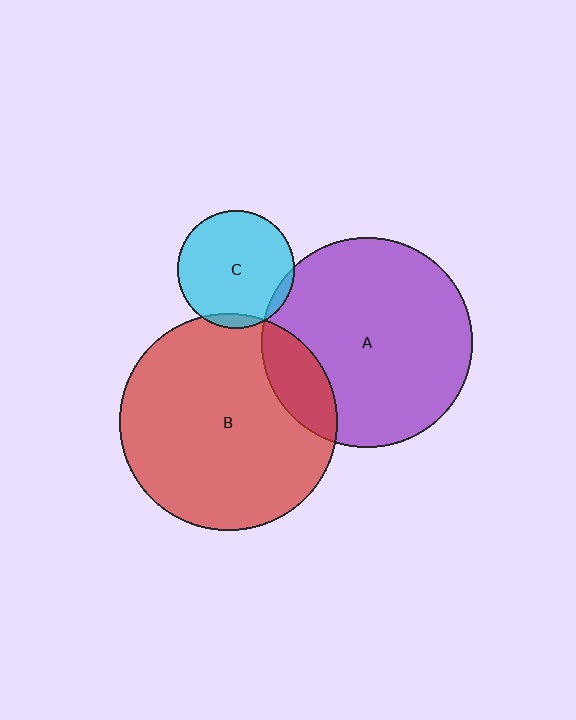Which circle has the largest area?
Circle B (red).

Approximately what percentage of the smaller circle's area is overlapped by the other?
Approximately 5%.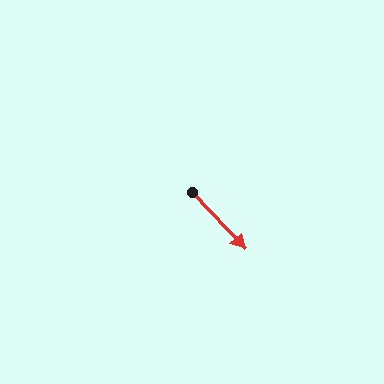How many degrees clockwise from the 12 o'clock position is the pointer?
Approximately 137 degrees.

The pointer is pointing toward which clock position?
Roughly 5 o'clock.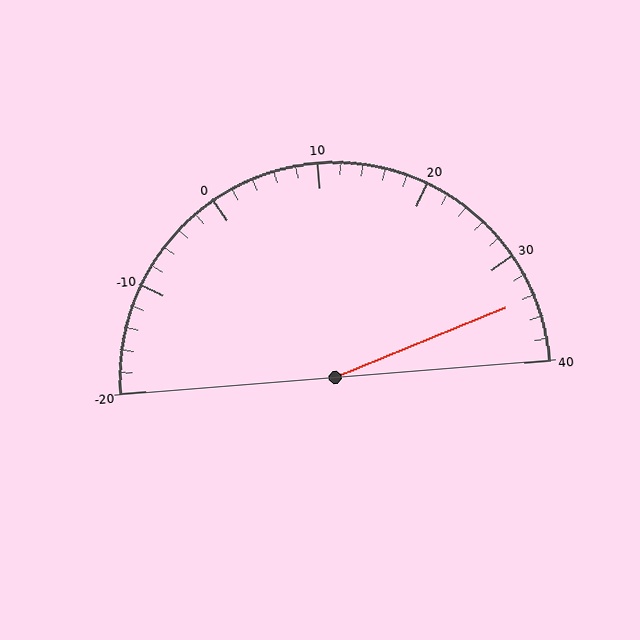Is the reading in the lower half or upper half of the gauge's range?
The reading is in the upper half of the range (-20 to 40).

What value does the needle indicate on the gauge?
The needle indicates approximately 34.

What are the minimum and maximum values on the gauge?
The gauge ranges from -20 to 40.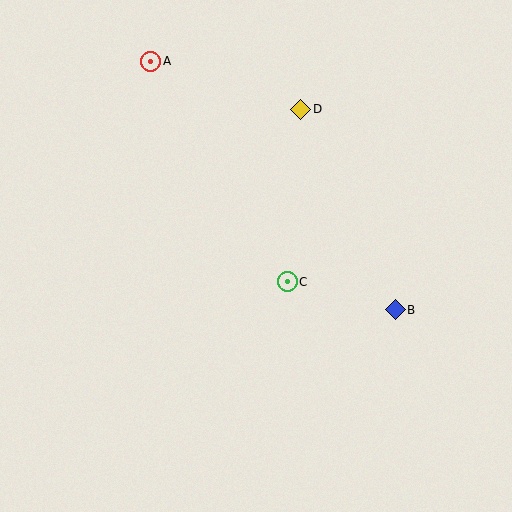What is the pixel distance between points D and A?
The distance between D and A is 158 pixels.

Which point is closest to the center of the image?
Point C at (287, 282) is closest to the center.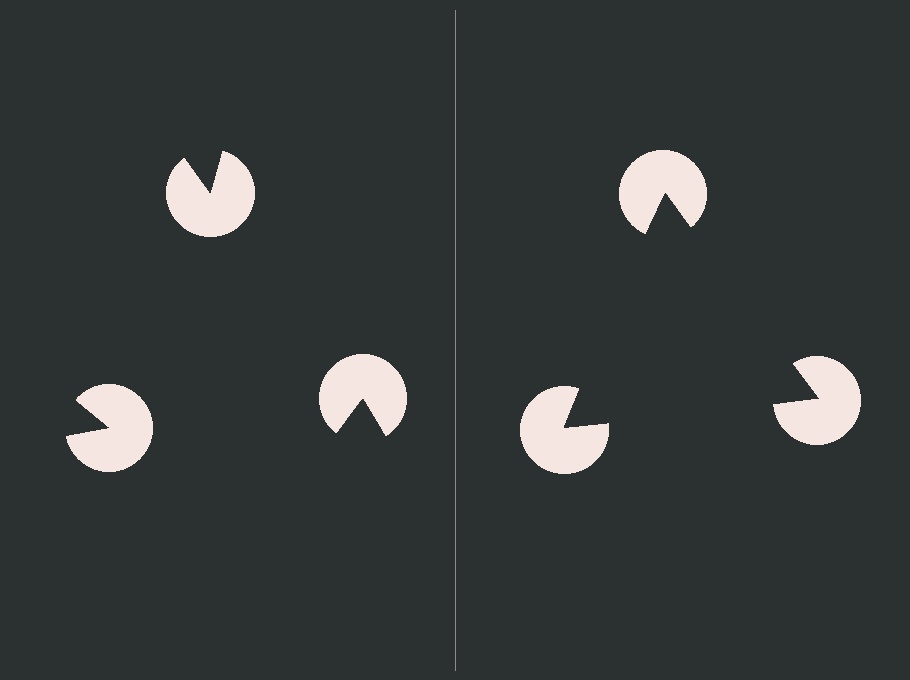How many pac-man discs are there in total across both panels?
6 — 3 on each side.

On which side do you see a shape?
An illusory triangle appears on the right side. On the left side the wedge cuts are rotated, so no coherent shape forms.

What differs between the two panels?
The pac-man discs are positioned identically on both sides; only the wedge orientations differ. On the right they align to a triangle; on the left they are misaligned.